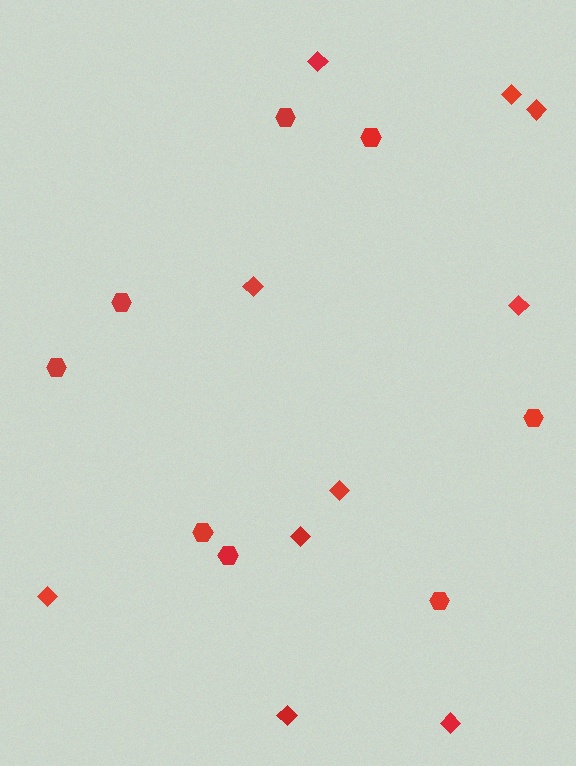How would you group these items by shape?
There are 2 groups: one group of hexagons (8) and one group of diamonds (10).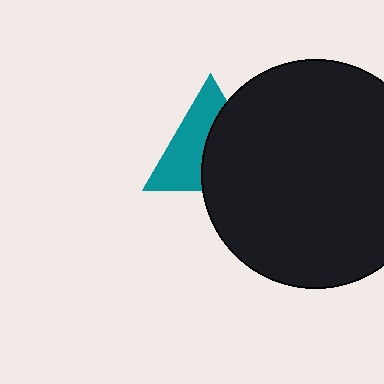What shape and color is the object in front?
The object in front is a black circle.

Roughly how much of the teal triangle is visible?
About half of it is visible (roughly 50%).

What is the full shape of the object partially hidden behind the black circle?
The partially hidden object is a teal triangle.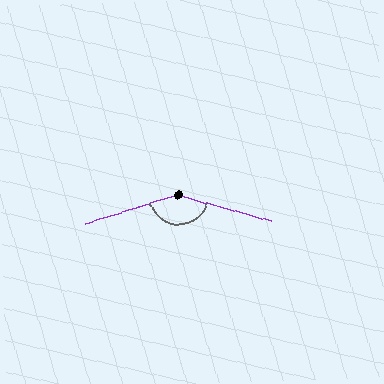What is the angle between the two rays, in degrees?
Approximately 147 degrees.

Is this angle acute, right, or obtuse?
It is obtuse.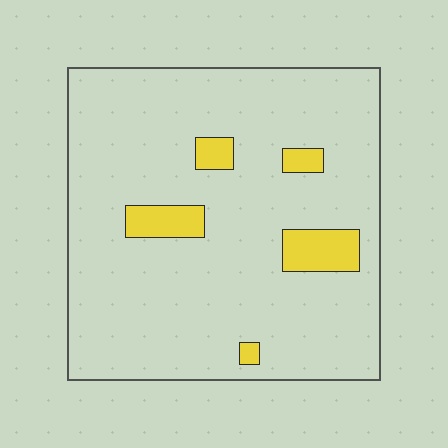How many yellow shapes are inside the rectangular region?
5.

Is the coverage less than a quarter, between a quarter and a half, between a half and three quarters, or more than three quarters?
Less than a quarter.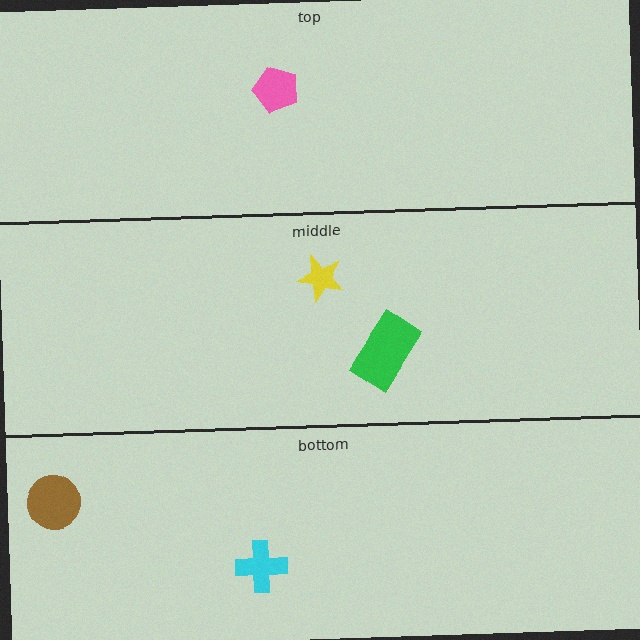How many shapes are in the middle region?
2.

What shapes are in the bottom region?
The brown circle, the cyan cross.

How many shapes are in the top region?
1.